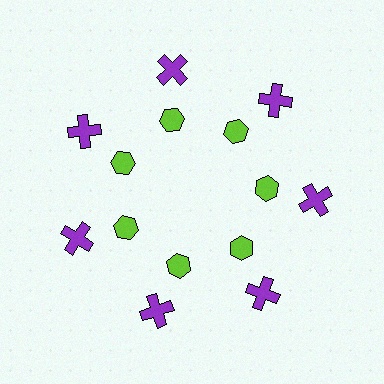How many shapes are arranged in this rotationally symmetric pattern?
There are 14 shapes, arranged in 7 groups of 2.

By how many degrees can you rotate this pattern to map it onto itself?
The pattern maps onto itself every 51 degrees of rotation.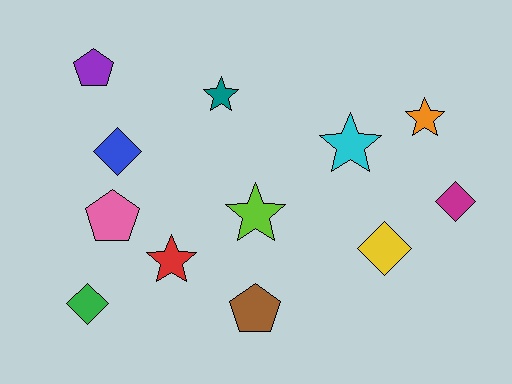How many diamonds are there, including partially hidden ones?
There are 4 diamonds.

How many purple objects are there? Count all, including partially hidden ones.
There is 1 purple object.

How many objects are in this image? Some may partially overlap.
There are 12 objects.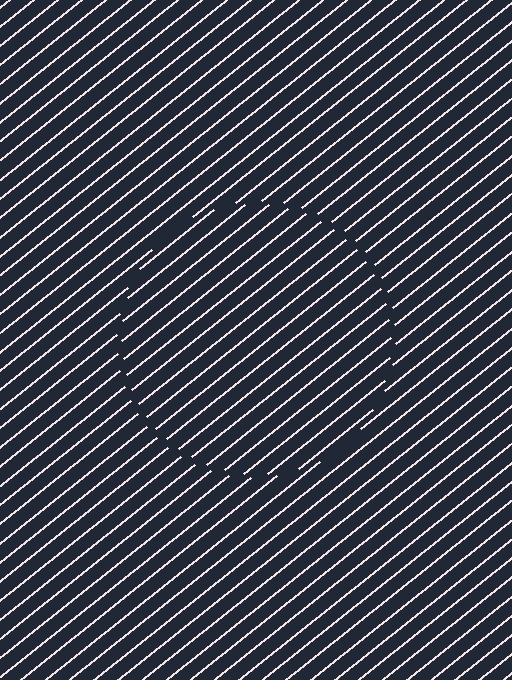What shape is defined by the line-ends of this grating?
An illusory circle. The interior of the shape contains the same grating, shifted by half a period — the contour is defined by the phase discontinuity where line-ends from the inner and outer gratings abut.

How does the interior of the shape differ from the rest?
The interior of the shape contains the same grating, shifted by half a period — the contour is defined by the phase discontinuity where line-ends from the inner and outer gratings abut.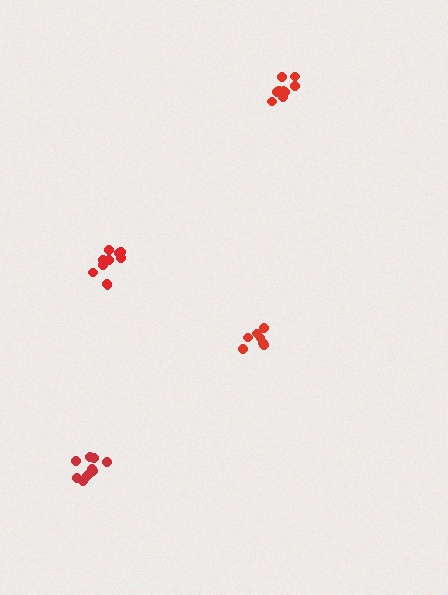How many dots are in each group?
Group 1: 7 dots, Group 2: 10 dots, Group 3: 11 dots, Group 4: 10 dots (38 total).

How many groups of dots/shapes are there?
There are 4 groups.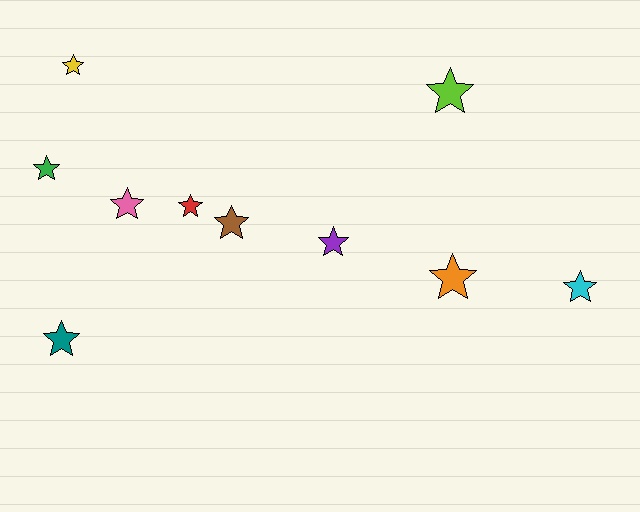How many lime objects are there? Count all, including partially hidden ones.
There is 1 lime object.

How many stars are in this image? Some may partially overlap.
There are 10 stars.